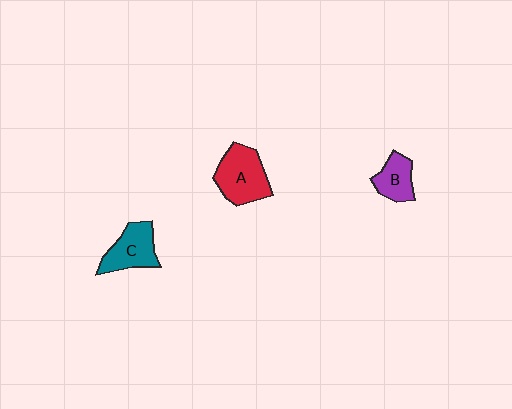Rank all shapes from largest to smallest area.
From largest to smallest: A (red), C (teal), B (purple).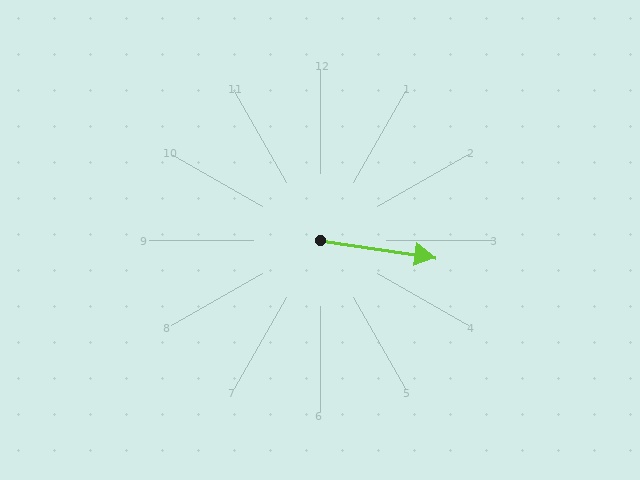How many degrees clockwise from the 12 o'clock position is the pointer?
Approximately 98 degrees.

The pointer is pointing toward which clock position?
Roughly 3 o'clock.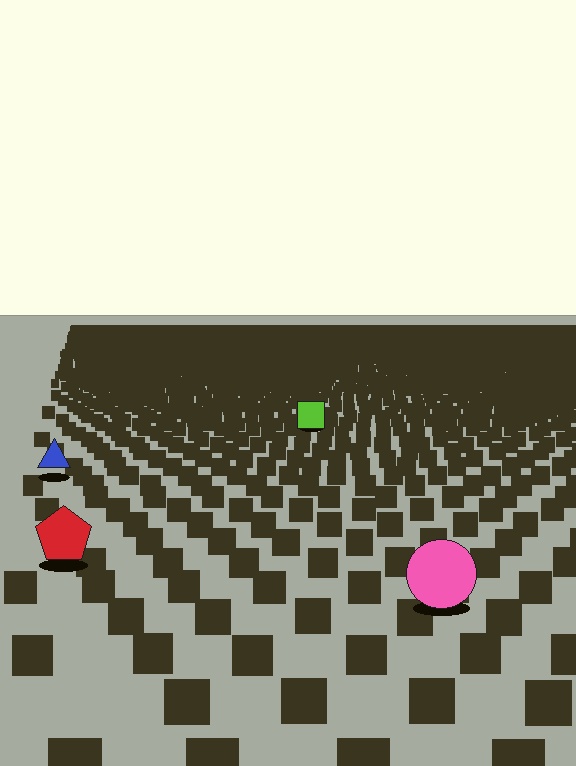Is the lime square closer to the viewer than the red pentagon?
No. The red pentagon is closer — you can tell from the texture gradient: the ground texture is coarser near it.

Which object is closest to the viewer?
The pink circle is closest. The texture marks near it are larger and more spread out.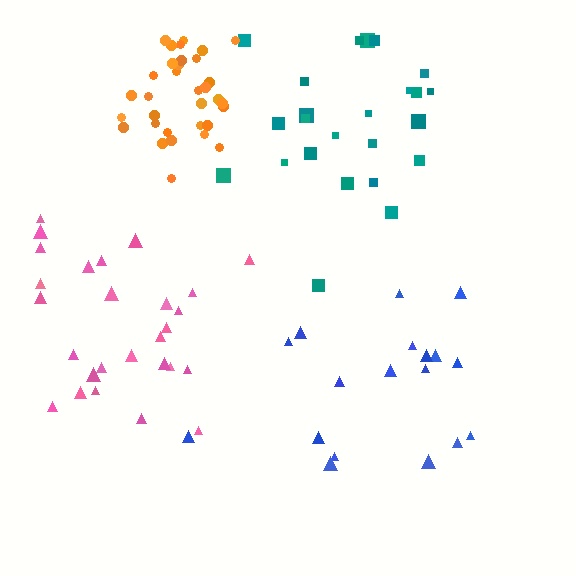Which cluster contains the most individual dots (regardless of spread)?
Orange (33).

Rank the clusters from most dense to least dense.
orange, pink, teal, blue.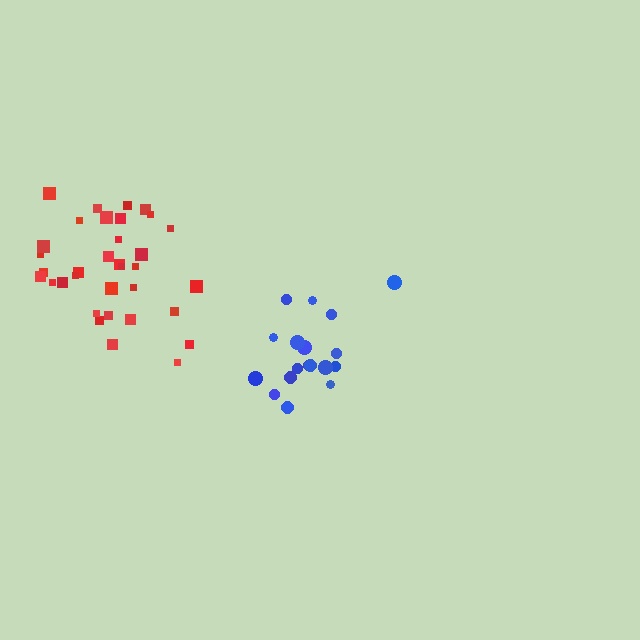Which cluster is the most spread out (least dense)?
Red.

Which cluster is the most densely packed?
Blue.